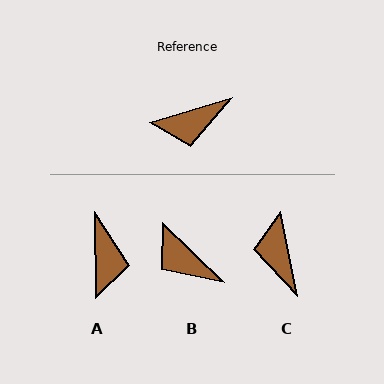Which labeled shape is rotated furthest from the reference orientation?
C, about 96 degrees away.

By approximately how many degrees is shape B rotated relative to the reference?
Approximately 61 degrees clockwise.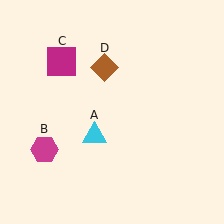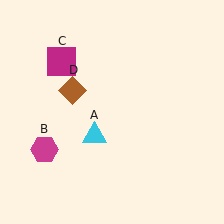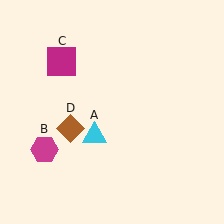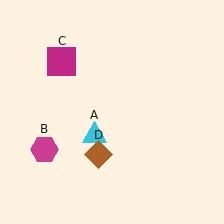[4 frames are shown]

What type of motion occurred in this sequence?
The brown diamond (object D) rotated counterclockwise around the center of the scene.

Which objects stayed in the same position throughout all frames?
Cyan triangle (object A) and magenta hexagon (object B) and magenta square (object C) remained stationary.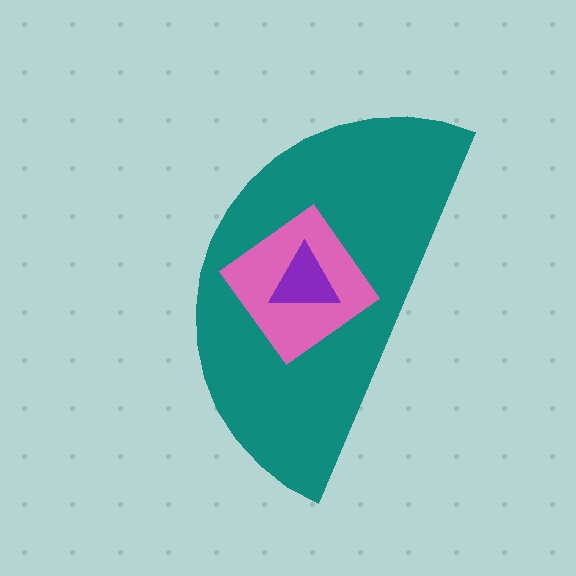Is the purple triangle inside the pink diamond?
Yes.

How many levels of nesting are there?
3.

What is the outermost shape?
The teal semicircle.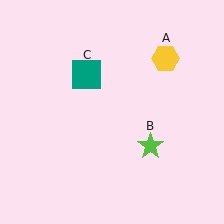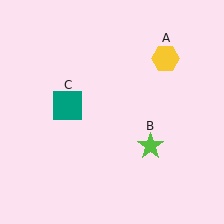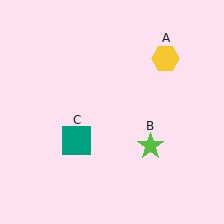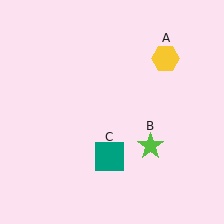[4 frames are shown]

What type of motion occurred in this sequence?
The teal square (object C) rotated counterclockwise around the center of the scene.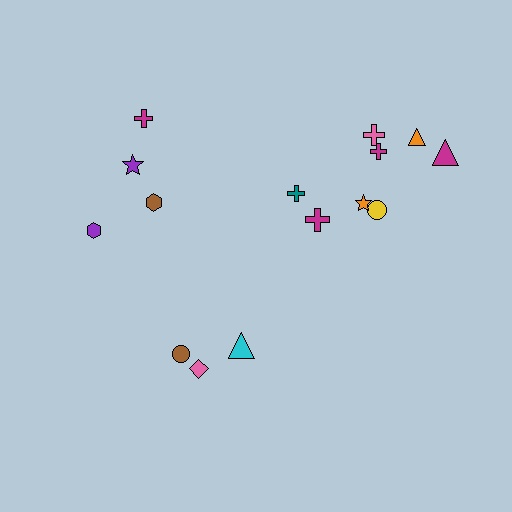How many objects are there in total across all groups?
There are 15 objects.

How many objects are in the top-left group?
There are 4 objects.